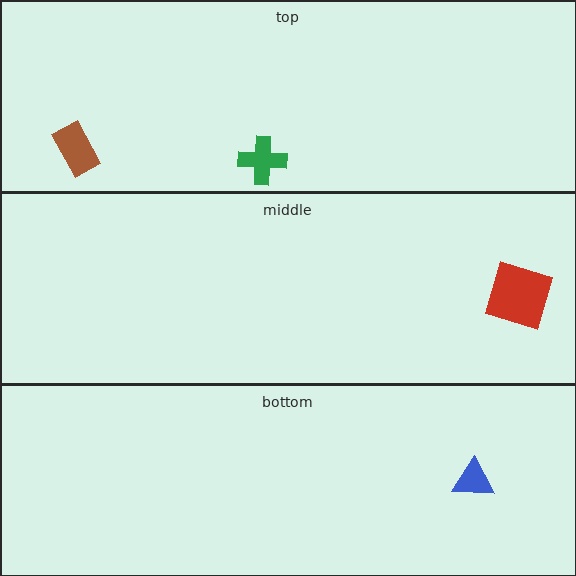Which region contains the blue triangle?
The bottom region.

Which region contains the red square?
The middle region.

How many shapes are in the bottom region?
1.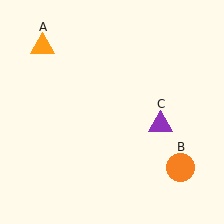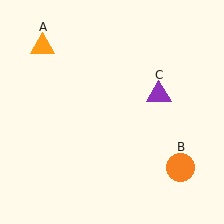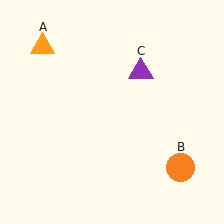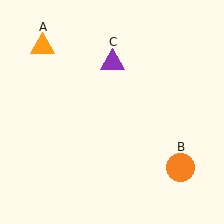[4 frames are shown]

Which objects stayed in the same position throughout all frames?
Orange triangle (object A) and orange circle (object B) remained stationary.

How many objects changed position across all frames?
1 object changed position: purple triangle (object C).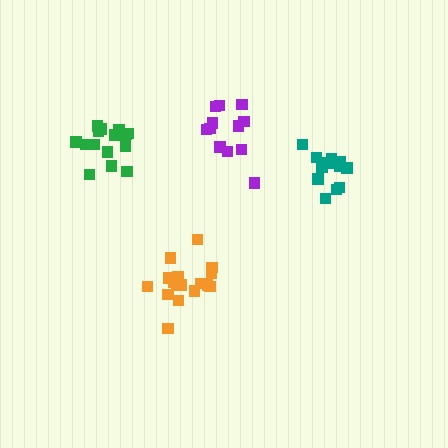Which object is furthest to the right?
The teal cluster is rightmost.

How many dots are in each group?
Group 1: 13 dots, Group 2: 15 dots, Group 3: 18 dots, Group 4: 12 dots (58 total).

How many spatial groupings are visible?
There are 4 spatial groupings.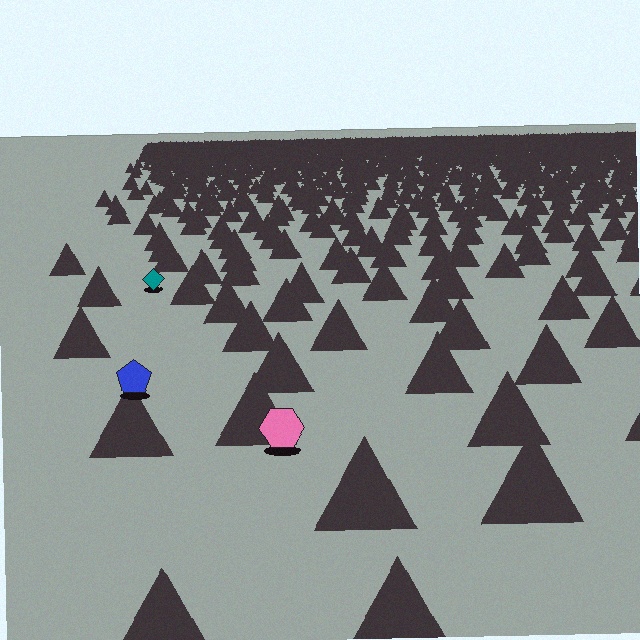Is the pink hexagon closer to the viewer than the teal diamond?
Yes. The pink hexagon is closer — you can tell from the texture gradient: the ground texture is coarser near it.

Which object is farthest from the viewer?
The teal diamond is farthest from the viewer. It appears smaller and the ground texture around it is denser.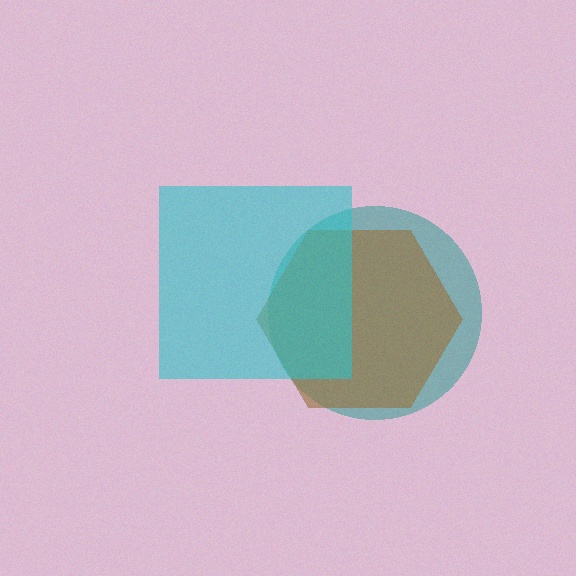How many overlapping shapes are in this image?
There are 3 overlapping shapes in the image.